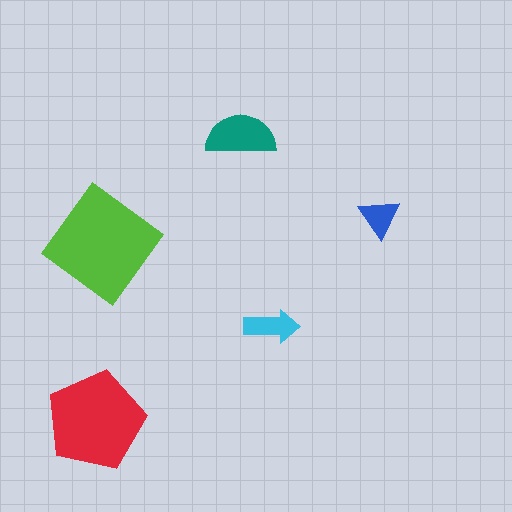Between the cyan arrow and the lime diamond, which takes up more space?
The lime diamond.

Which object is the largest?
The lime diamond.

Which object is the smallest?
The blue triangle.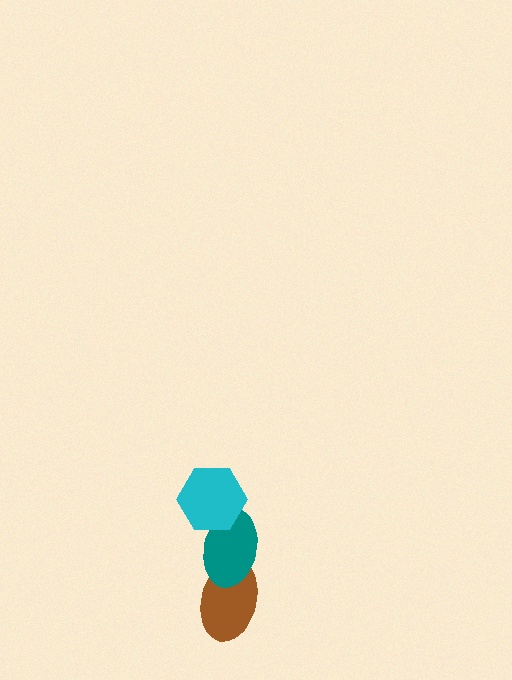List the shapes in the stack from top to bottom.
From top to bottom: the cyan hexagon, the teal ellipse, the brown ellipse.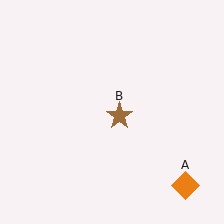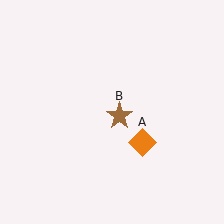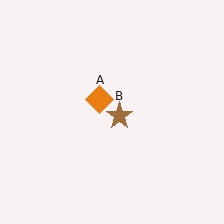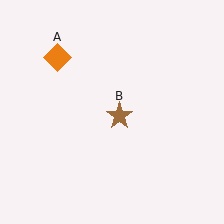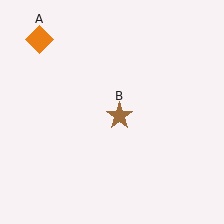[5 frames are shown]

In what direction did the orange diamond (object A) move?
The orange diamond (object A) moved up and to the left.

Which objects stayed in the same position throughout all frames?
Brown star (object B) remained stationary.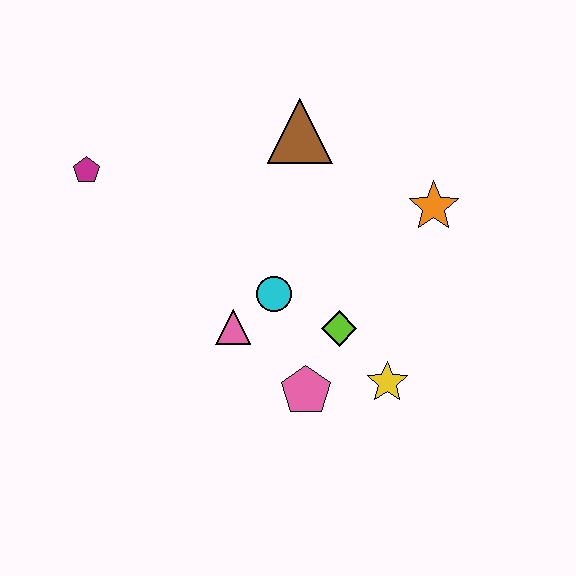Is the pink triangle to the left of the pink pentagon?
Yes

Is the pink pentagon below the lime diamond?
Yes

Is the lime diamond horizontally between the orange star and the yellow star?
No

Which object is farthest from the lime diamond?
The magenta pentagon is farthest from the lime diamond.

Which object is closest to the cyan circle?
The pink triangle is closest to the cyan circle.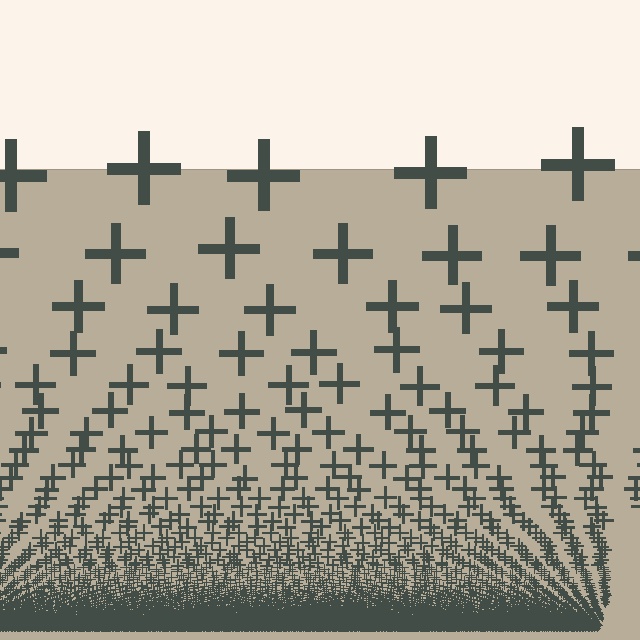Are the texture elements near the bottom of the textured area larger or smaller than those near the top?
Smaller. The gradient is inverted — elements near the bottom are smaller and denser.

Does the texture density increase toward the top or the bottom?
Density increases toward the bottom.